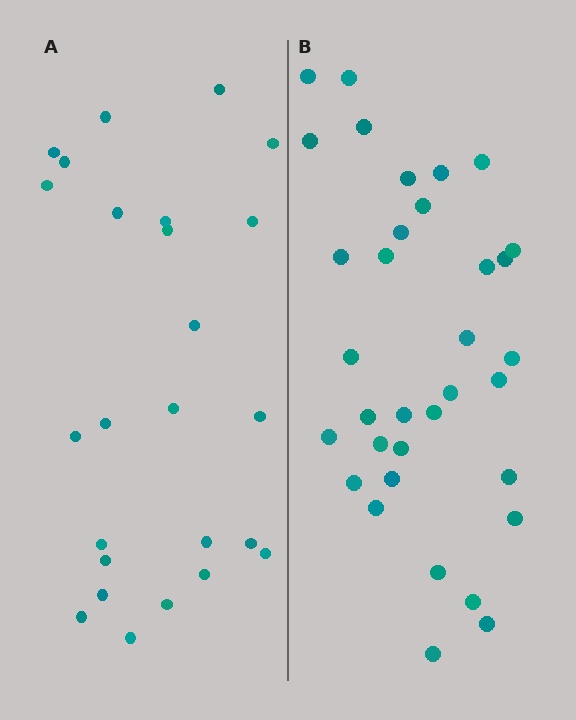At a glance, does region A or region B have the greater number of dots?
Region B (the right region) has more dots.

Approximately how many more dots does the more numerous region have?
Region B has roughly 8 or so more dots than region A.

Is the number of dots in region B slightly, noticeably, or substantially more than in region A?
Region B has noticeably more, but not dramatically so. The ratio is roughly 1.4 to 1.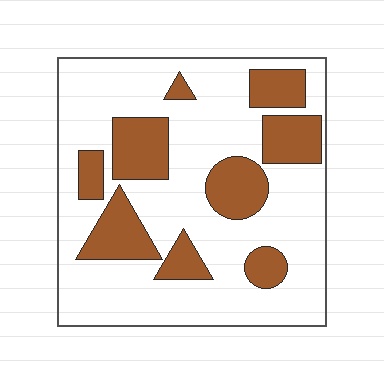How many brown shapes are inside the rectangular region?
9.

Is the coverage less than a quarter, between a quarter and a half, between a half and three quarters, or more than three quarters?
Between a quarter and a half.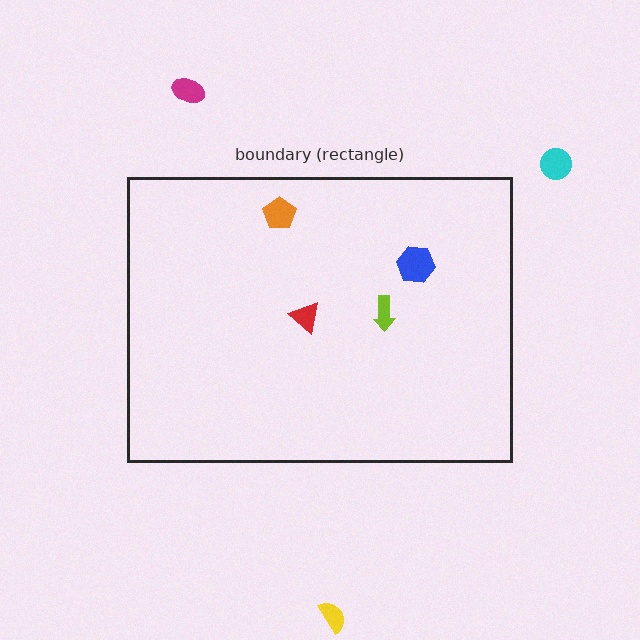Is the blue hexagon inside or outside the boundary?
Inside.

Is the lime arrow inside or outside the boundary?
Inside.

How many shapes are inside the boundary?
4 inside, 3 outside.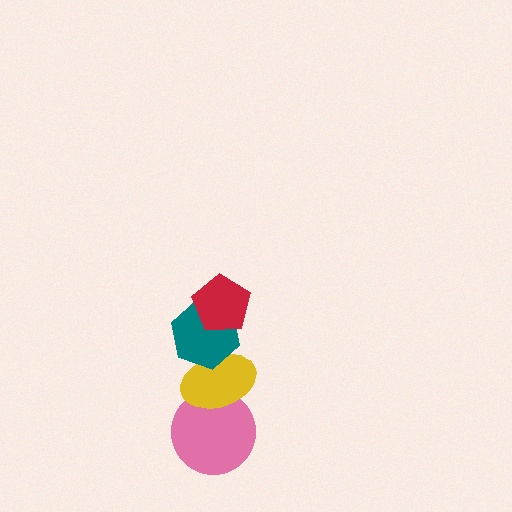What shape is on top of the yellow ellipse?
The teal hexagon is on top of the yellow ellipse.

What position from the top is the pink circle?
The pink circle is 4th from the top.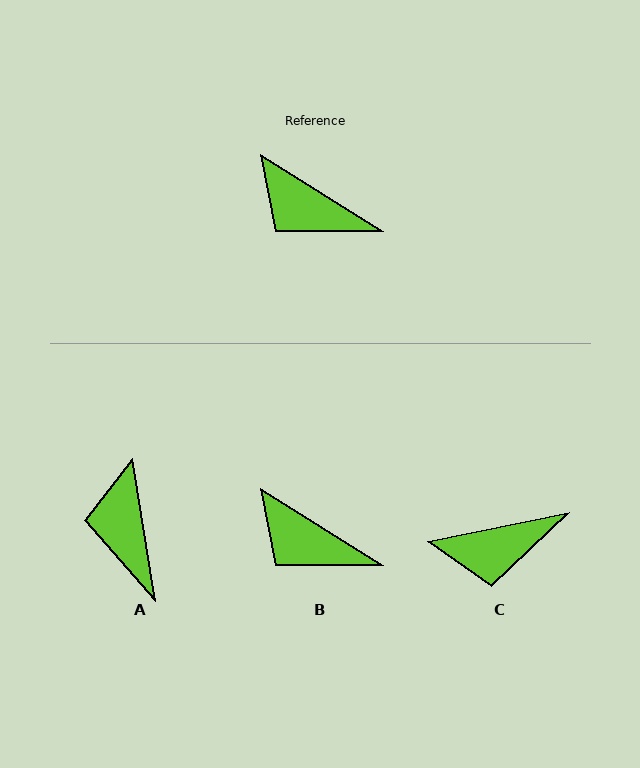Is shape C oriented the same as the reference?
No, it is off by about 44 degrees.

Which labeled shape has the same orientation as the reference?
B.